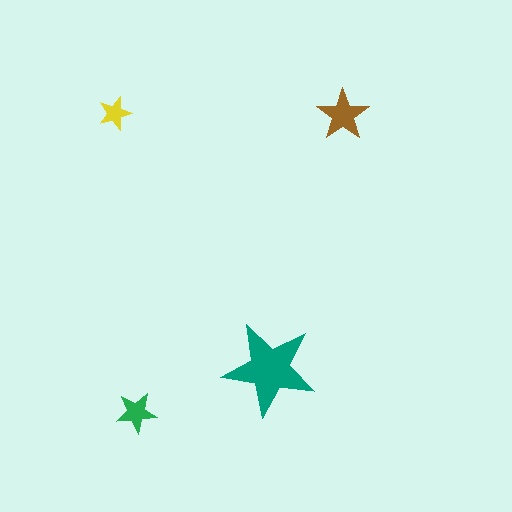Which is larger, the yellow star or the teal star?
The teal one.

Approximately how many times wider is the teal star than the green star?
About 2.5 times wider.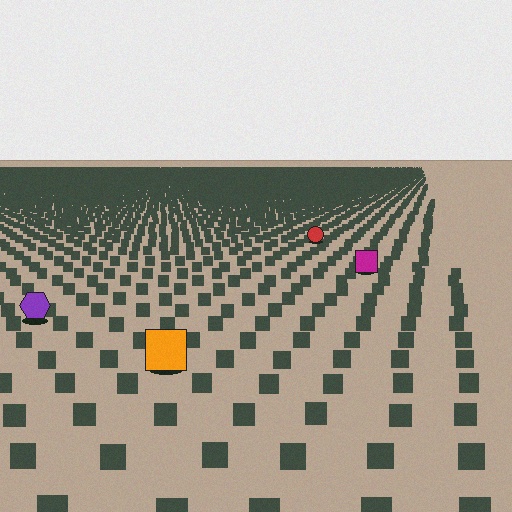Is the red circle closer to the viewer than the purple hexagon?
No. The purple hexagon is closer — you can tell from the texture gradient: the ground texture is coarser near it.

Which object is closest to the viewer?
The orange square is closest. The texture marks near it are larger and more spread out.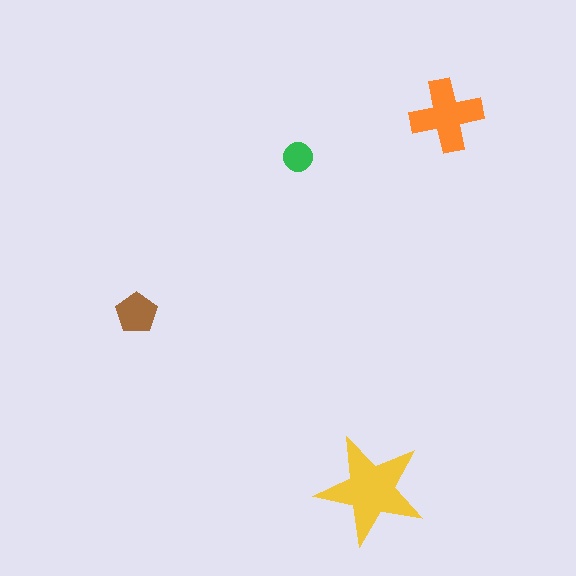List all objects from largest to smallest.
The yellow star, the orange cross, the brown pentagon, the green circle.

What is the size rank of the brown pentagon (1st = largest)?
3rd.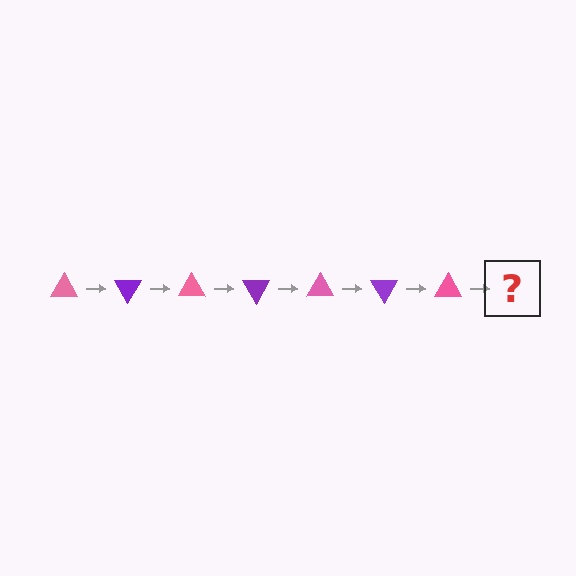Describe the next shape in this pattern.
It should be a purple triangle, rotated 420 degrees from the start.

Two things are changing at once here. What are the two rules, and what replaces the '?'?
The two rules are that it rotates 60 degrees each step and the color cycles through pink and purple. The '?' should be a purple triangle, rotated 420 degrees from the start.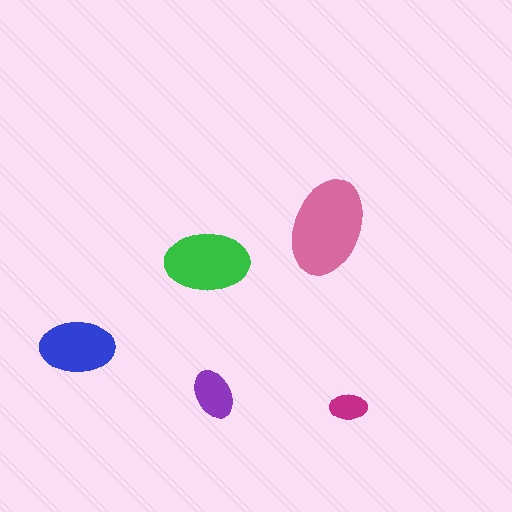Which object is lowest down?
The magenta ellipse is bottommost.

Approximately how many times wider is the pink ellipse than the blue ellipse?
About 1.5 times wider.